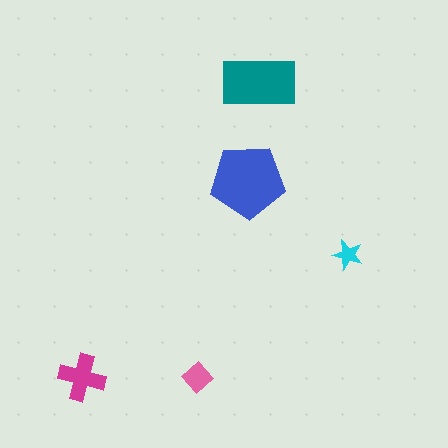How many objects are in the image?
There are 5 objects in the image.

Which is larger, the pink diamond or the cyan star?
The pink diamond.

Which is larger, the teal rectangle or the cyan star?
The teal rectangle.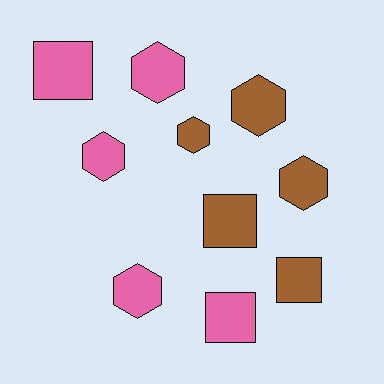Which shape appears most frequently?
Hexagon, with 6 objects.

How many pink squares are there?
There are 2 pink squares.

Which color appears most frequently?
Pink, with 5 objects.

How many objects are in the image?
There are 10 objects.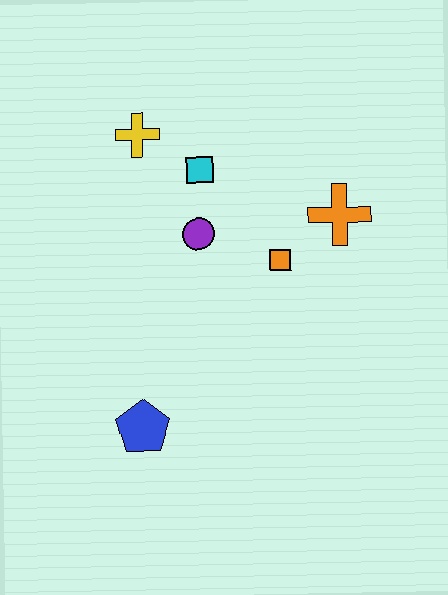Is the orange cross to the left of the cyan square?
No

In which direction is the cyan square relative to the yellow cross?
The cyan square is to the right of the yellow cross.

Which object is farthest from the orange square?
The blue pentagon is farthest from the orange square.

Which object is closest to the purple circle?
The cyan square is closest to the purple circle.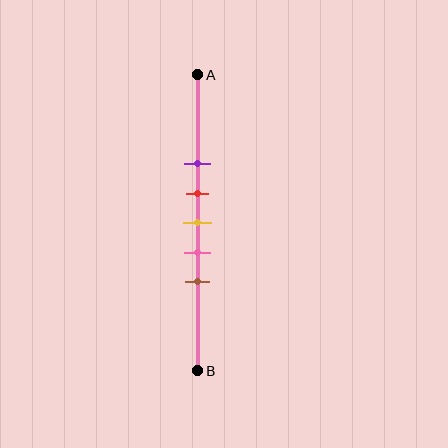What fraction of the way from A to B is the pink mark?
The pink mark is approximately 60% (0.6) of the way from A to B.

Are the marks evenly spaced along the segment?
Yes, the marks are approximately evenly spaced.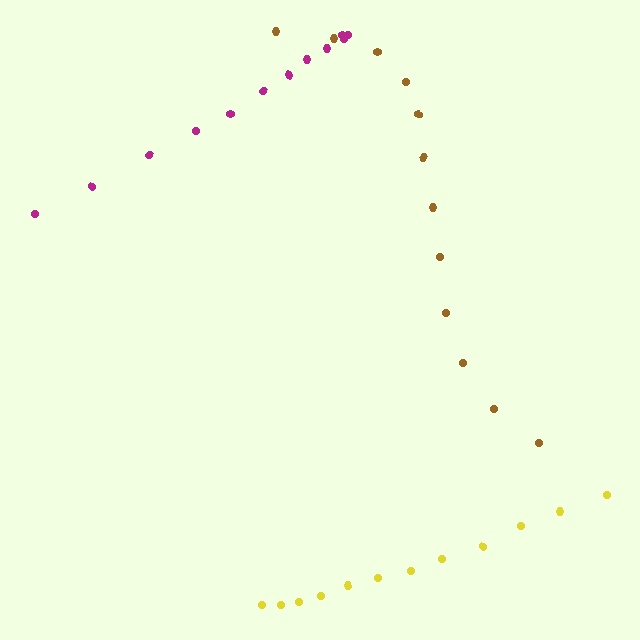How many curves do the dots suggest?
There are 3 distinct paths.